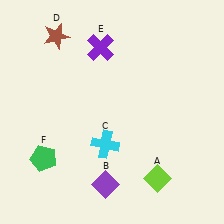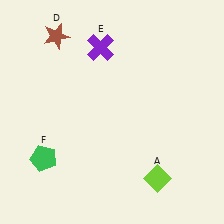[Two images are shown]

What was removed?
The cyan cross (C), the purple diamond (B) were removed in Image 2.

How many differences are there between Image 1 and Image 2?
There are 2 differences between the two images.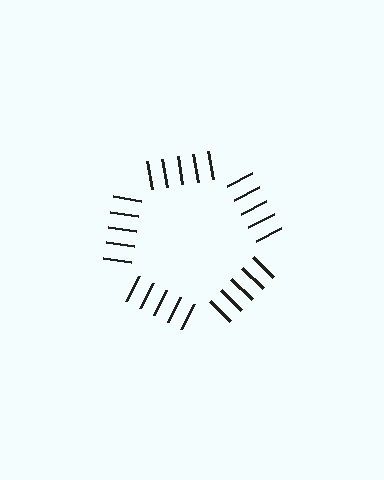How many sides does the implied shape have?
5 sides — the line-ends trace a pentagon.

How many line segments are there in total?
25 — 5 along each of the 5 edges.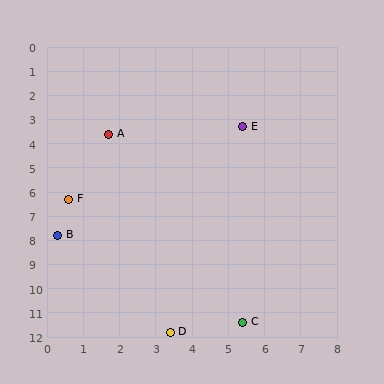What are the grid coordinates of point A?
Point A is at approximately (1.7, 3.6).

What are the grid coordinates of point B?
Point B is at approximately (0.3, 7.8).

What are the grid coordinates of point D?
Point D is at approximately (3.4, 11.8).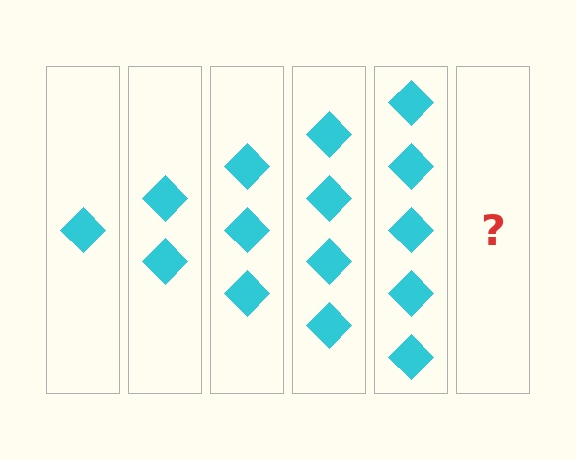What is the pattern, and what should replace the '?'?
The pattern is that each step adds one more diamond. The '?' should be 6 diamonds.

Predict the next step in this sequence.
The next step is 6 diamonds.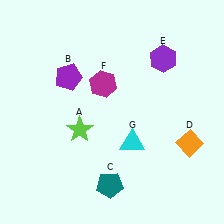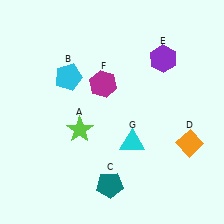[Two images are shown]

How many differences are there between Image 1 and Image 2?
There is 1 difference between the two images.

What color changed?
The pentagon (B) changed from purple in Image 1 to cyan in Image 2.